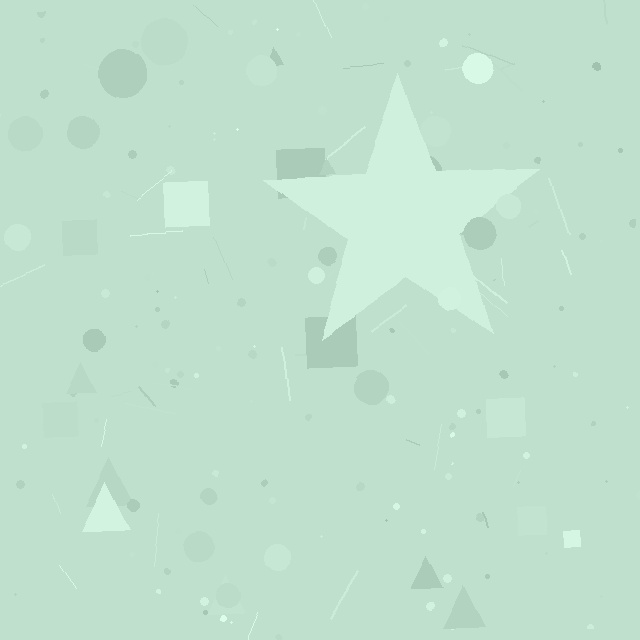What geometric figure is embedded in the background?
A star is embedded in the background.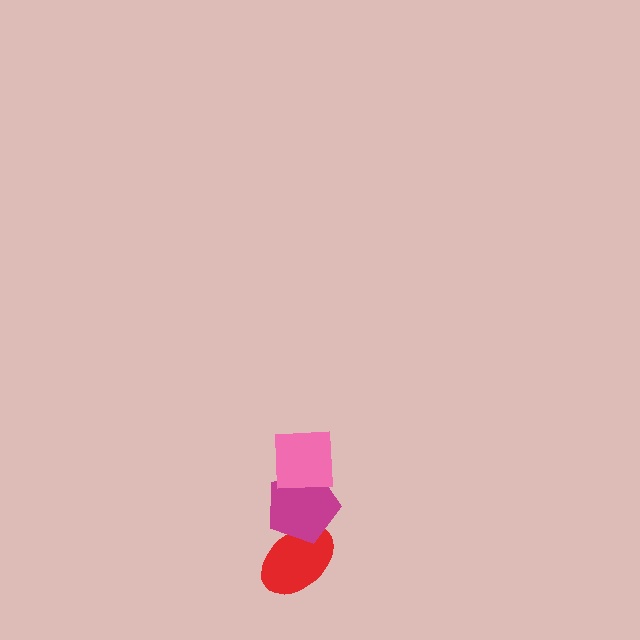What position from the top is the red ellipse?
The red ellipse is 3rd from the top.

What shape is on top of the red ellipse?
The magenta pentagon is on top of the red ellipse.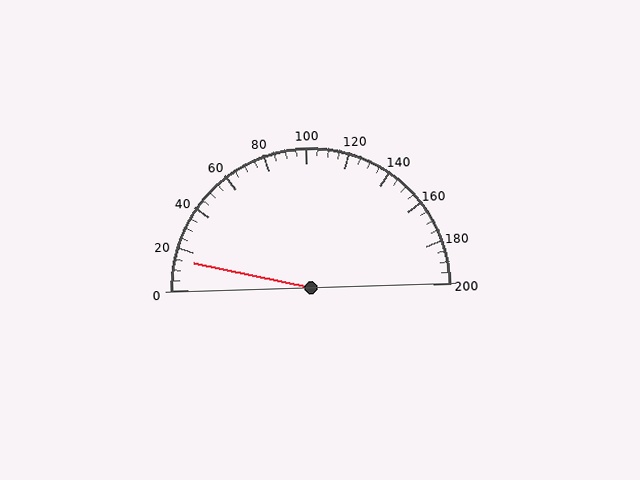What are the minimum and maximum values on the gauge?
The gauge ranges from 0 to 200.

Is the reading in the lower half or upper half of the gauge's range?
The reading is in the lower half of the range (0 to 200).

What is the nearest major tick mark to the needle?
The nearest major tick mark is 20.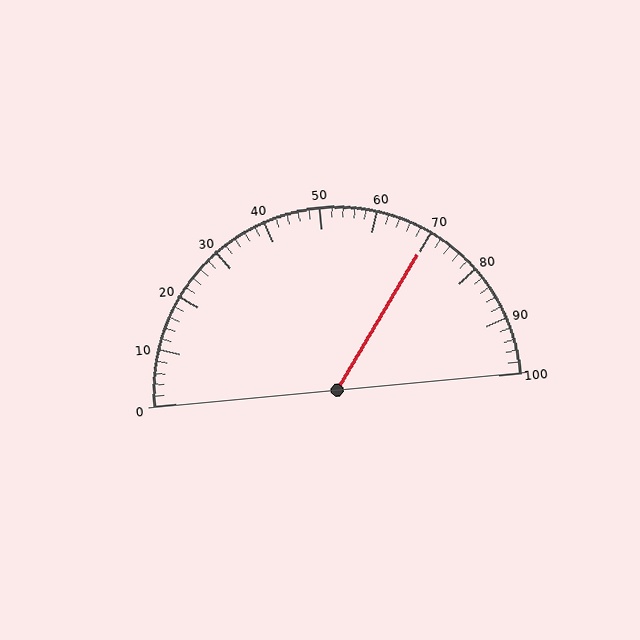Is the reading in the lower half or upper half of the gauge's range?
The reading is in the upper half of the range (0 to 100).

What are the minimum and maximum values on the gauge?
The gauge ranges from 0 to 100.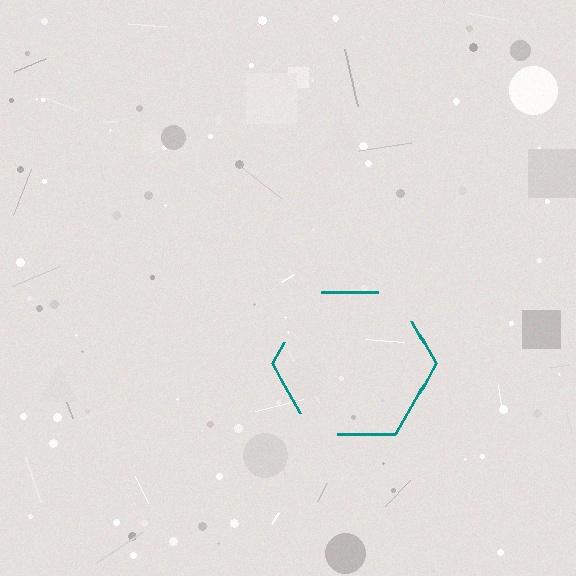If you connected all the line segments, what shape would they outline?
They would outline a hexagon.